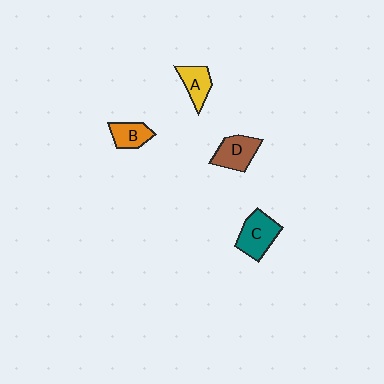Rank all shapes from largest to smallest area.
From largest to smallest: C (teal), D (brown), A (yellow), B (orange).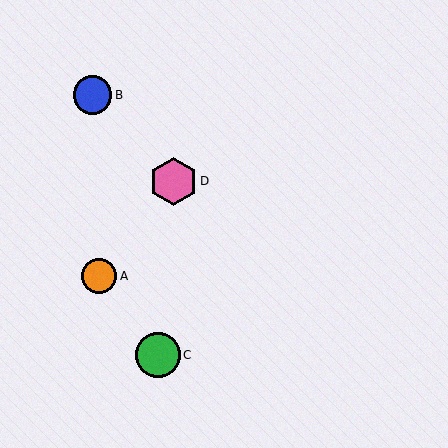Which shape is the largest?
The pink hexagon (labeled D) is the largest.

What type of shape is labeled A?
Shape A is an orange circle.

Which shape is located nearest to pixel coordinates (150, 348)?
The green circle (labeled C) at (158, 355) is nearest to that location.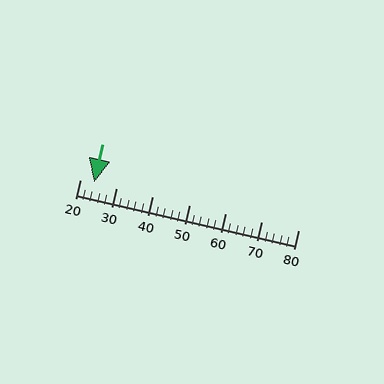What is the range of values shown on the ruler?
The ruler shows values from 20 to 80.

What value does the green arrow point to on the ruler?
The green arrow points to approximately 24.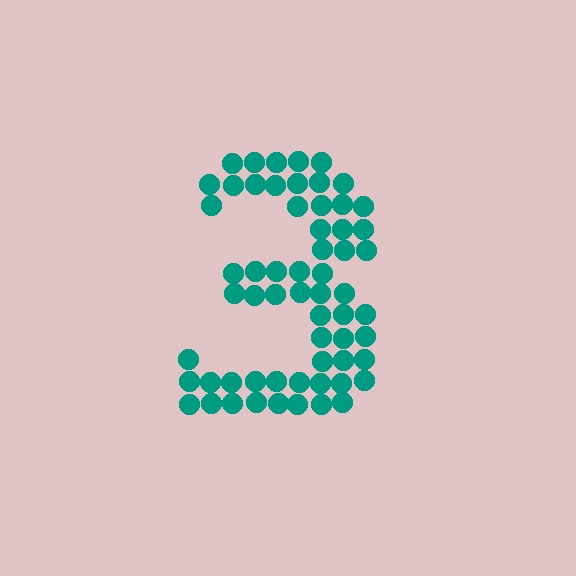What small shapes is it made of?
It is made of small circles.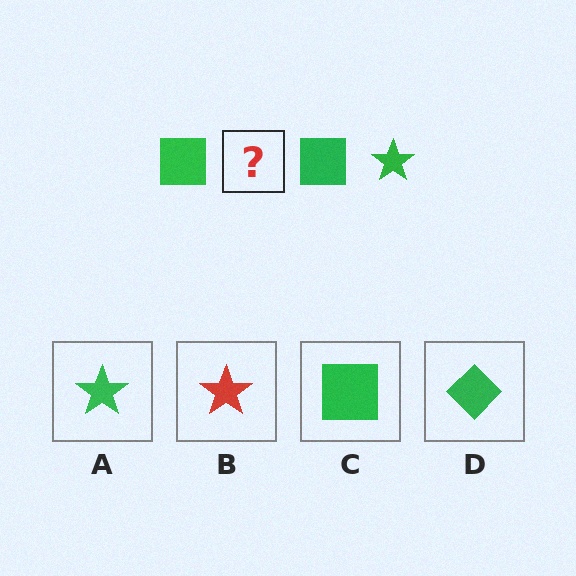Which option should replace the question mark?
Option A.